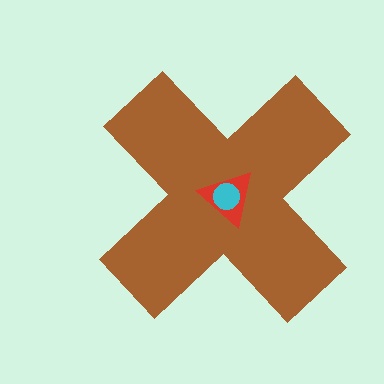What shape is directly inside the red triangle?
The cyan circle.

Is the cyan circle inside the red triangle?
Yes.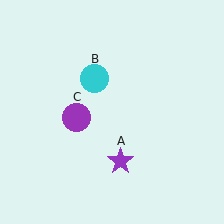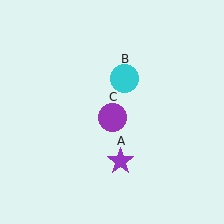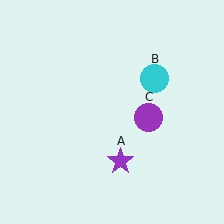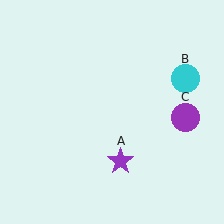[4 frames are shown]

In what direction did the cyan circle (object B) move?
The cyan circle (object B) moved right.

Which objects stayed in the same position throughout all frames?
Purple star (object A) remained stationary.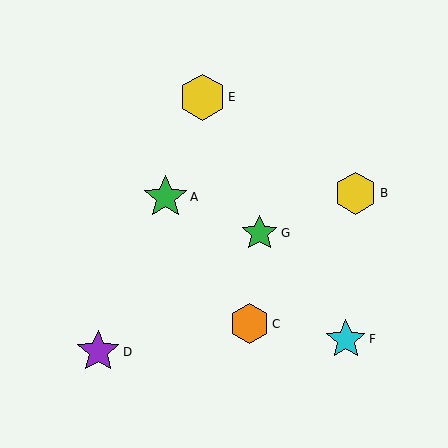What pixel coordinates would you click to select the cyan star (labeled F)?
Click at (346, 339) to select the cyan star F.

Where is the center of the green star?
The center of the green star is at (260, 233).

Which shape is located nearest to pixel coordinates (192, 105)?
The yellow hexagon (labeled E) at (202, 97) is nearest to that location.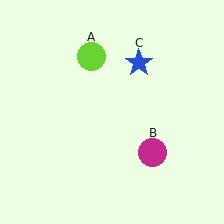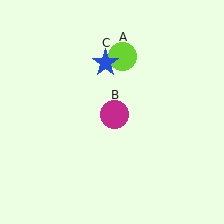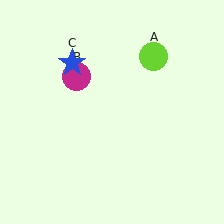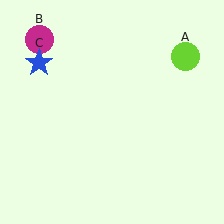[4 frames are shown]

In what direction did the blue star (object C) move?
The blue star (object C) moved left.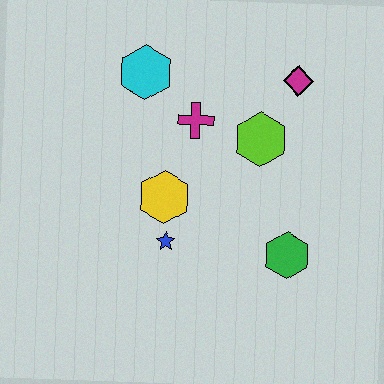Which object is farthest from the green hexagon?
The cyan hexagon is farthest from the green hexagon.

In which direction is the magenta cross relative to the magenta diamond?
The magenta cross is to the left of the magenta diamond.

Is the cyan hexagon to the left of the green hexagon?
Yes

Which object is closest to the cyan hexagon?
The magenta cross is closest to the cyan hexagon.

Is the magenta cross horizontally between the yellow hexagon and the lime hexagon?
Yes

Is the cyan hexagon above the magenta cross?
Yes